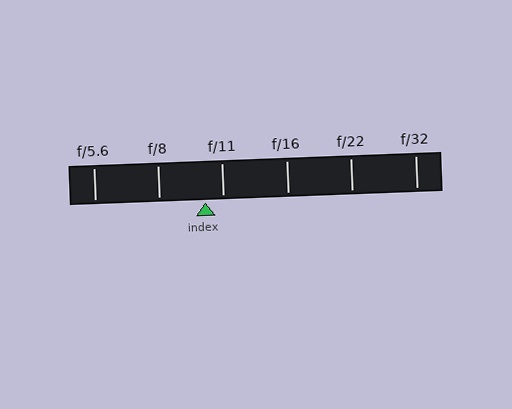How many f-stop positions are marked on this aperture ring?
There are 6 f-stop positions marked.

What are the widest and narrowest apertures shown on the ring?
The widest aperture shown is f/5.6 and the narrowest is f/32.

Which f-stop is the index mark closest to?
The index mark is closest to f/11.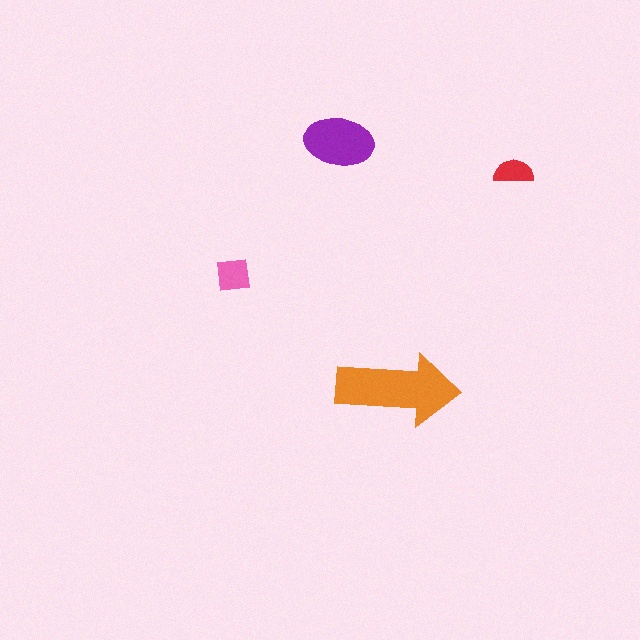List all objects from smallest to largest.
The red semicircle, the pink square, the purple ellipse, the orange arrow.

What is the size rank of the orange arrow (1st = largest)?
1st.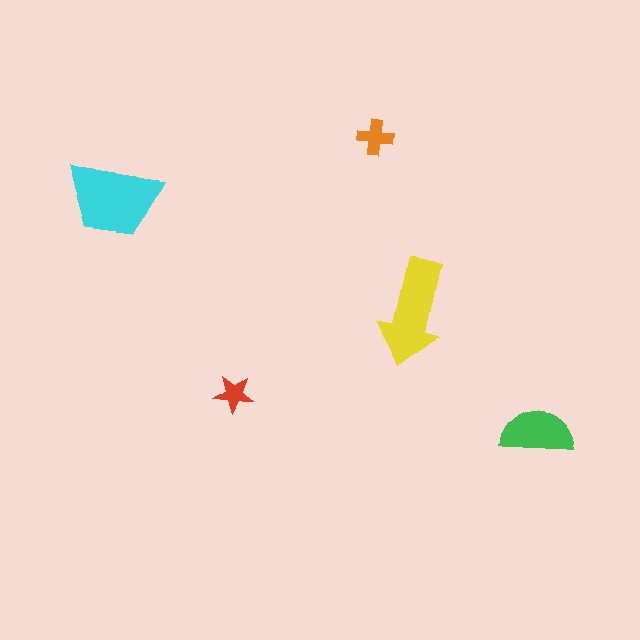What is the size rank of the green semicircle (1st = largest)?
3rd.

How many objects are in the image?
There are 5 objects in the image.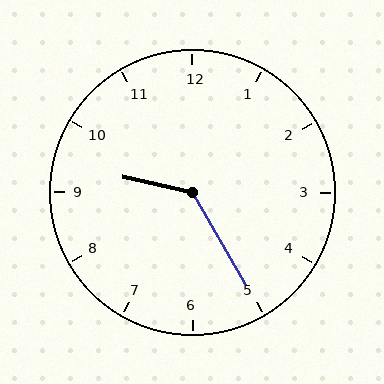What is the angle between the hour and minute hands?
Approximately 132 degrees.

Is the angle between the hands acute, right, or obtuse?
It is obtuse.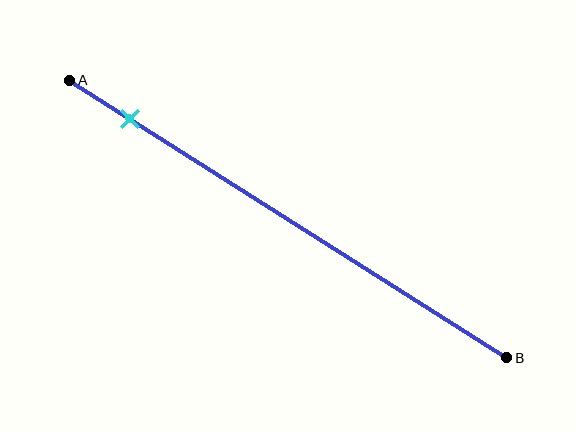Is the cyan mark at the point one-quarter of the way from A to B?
No, the mark is at about 15% from A, not at the 25% one-quarter point.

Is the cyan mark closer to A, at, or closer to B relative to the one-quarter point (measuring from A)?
The cyan mark is closer to point A than the one-quarter point of segment AB.